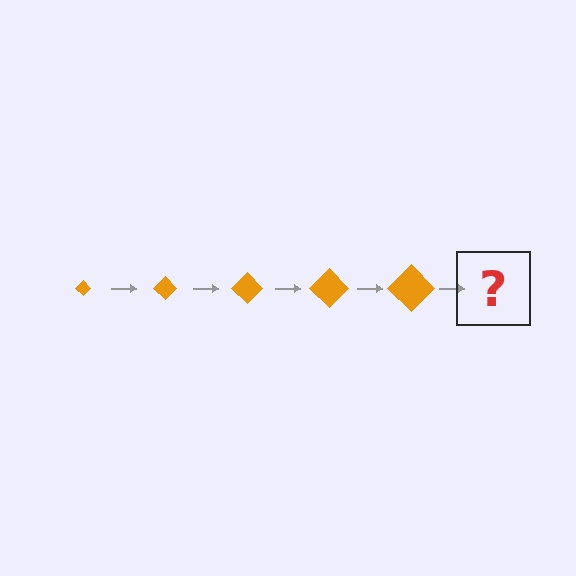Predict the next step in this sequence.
The next step is an orange diamond, larger than the previous one.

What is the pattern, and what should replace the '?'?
The pattern is that the diamond gets progressively larger each step. The '?' should be an orange diamond, larger than the previous one.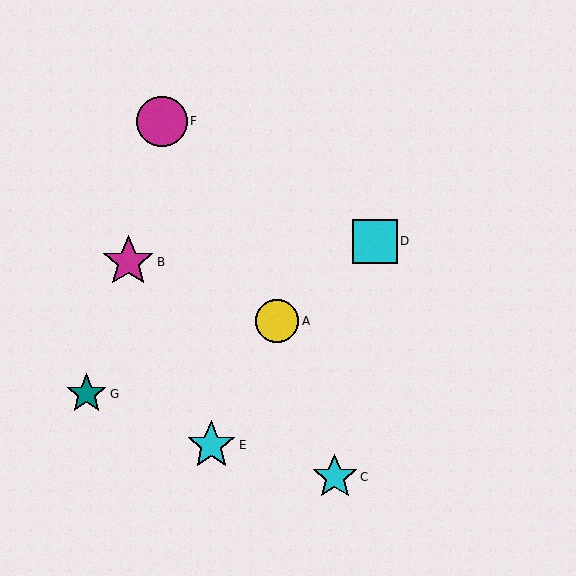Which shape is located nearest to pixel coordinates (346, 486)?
The cyan star (labeled C) at (335, 477) is nearest to that location.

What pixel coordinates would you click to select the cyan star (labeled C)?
Click at (335, 477) to select the cyan star C.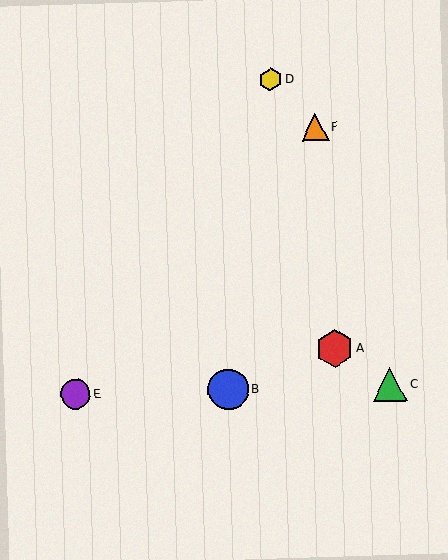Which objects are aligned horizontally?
Objects B, C, E are aligned horizontally.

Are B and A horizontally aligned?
No, B is at y≈390 and A is at y≈348.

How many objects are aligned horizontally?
3 objects (B, C, E) are aligned horizontally.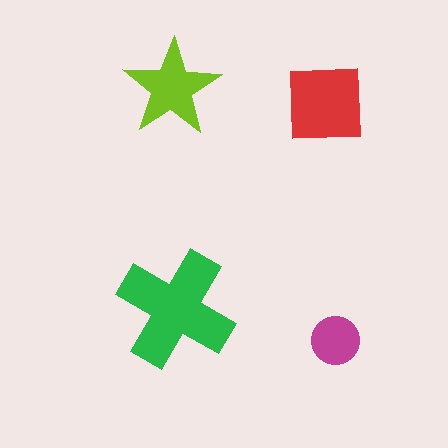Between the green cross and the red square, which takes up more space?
The green cross.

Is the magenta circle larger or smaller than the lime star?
Smaller.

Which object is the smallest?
The magenta circle.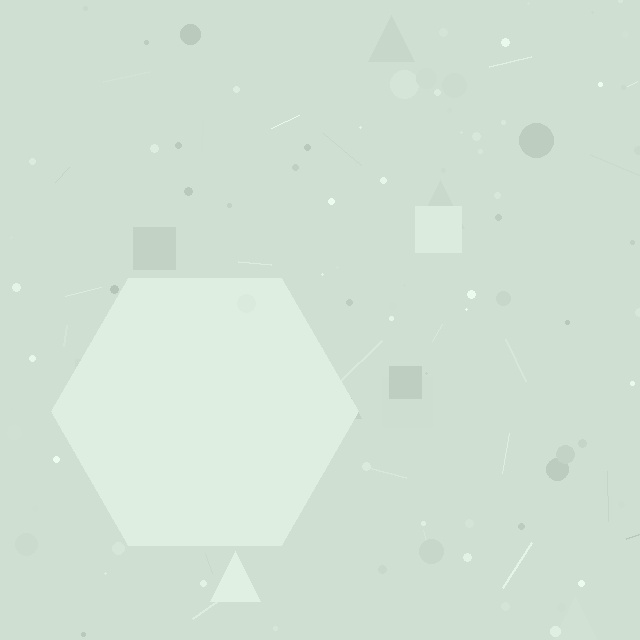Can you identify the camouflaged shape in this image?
The camouflaged shape is a hexagon.